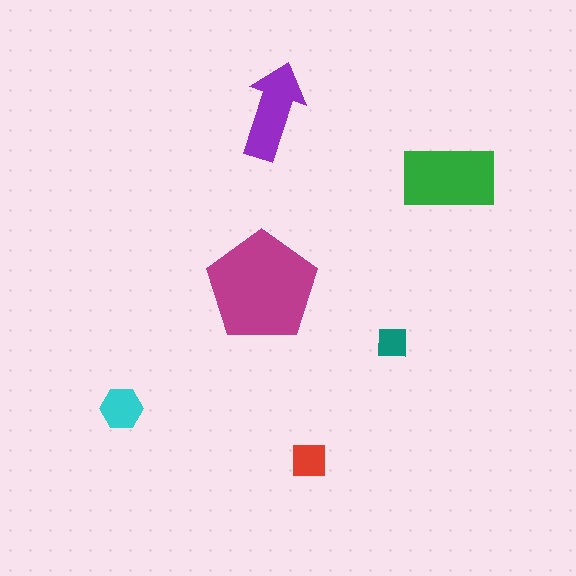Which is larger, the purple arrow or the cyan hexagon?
The purple arrow.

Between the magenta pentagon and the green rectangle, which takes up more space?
The magenta pentagon.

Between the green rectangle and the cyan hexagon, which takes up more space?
The green rectangle.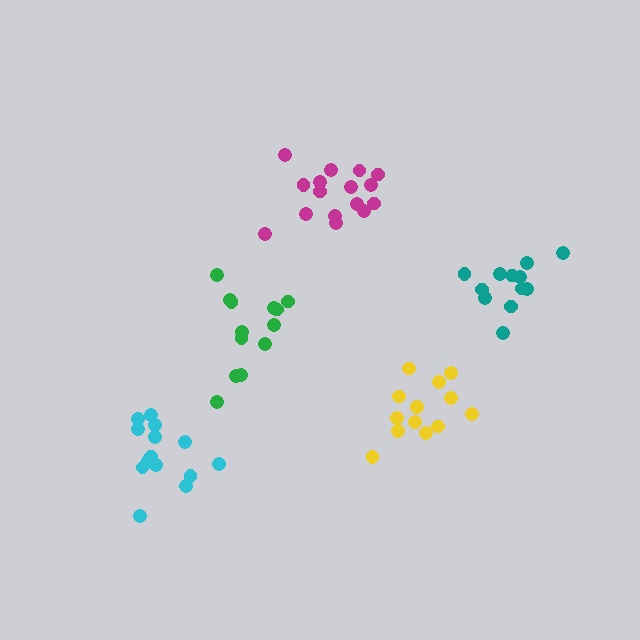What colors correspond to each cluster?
The clusters are colored: yellow, cyan, magenta, green, teal.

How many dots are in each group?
Group 1: 13 dots, Group 2: 14 dots, Group 3: 16 dots, Group 4: 13 dots, Group 5: 12 dots (68 total).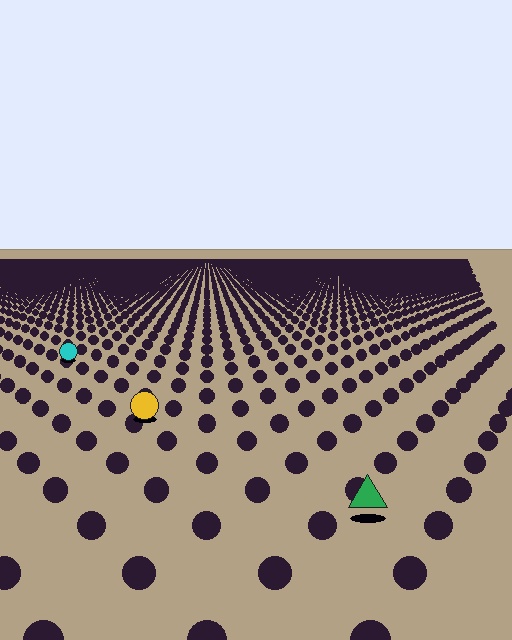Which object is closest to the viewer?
The green triangle is closest. The texture marks near it are larger and more spread out.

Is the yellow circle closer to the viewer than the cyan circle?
Yes. The yellow circle is closer — you can tell from the texture gradient: the ground texture is coarser near it.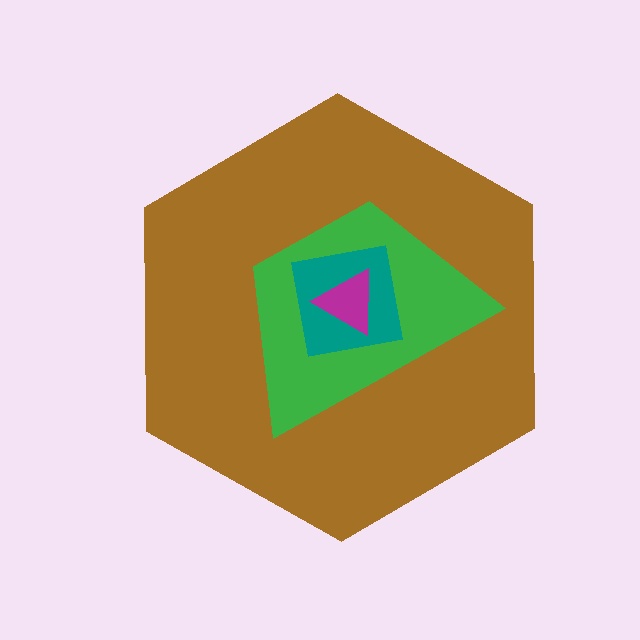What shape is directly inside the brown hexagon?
The green trapezoid.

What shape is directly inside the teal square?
The magenta triangle.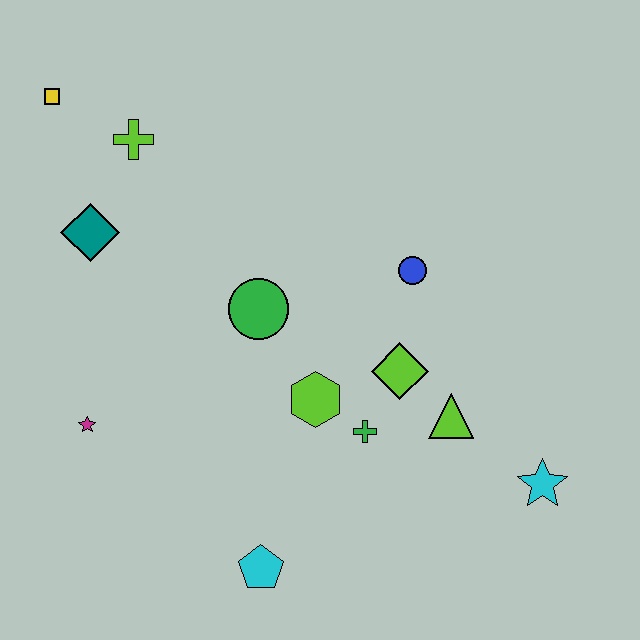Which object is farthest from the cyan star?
The yellow square is farthest from the cyan star.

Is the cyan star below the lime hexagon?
Yes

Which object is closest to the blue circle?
The lime diamond is closest to the blue circle.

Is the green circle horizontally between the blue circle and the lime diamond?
No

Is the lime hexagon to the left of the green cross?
Yes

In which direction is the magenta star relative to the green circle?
The magenta star is to the left of the green circle.